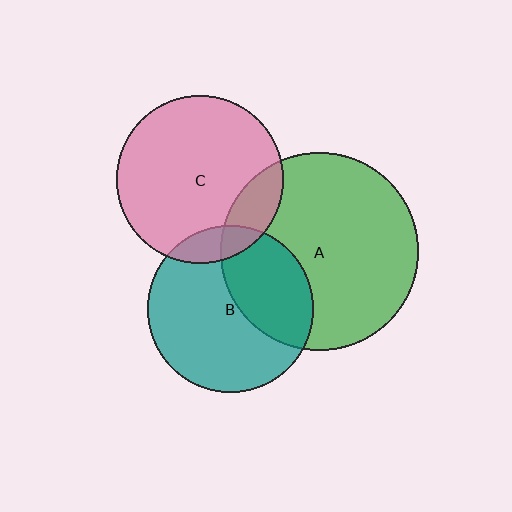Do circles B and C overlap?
Yes.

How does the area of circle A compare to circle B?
Approximately 1.4 times.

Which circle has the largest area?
Circle A (green).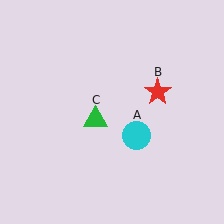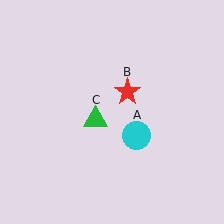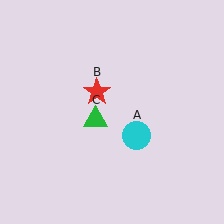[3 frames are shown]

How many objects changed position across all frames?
1 object changed position: red star (object B).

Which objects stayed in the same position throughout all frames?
Cyan circle (object A) and green triangle (object C) remained stationary.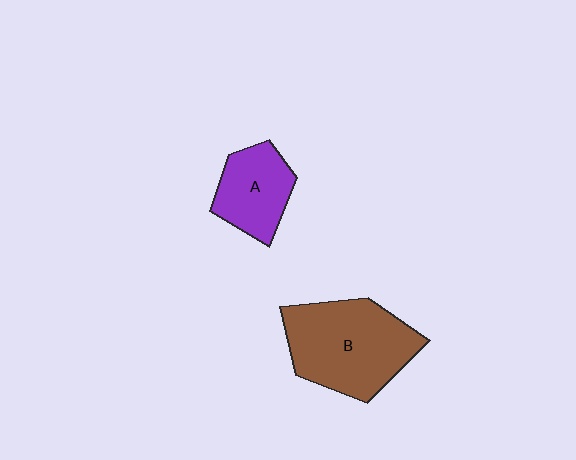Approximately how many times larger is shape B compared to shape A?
Approximately 1.8 times.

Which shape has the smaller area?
Shape A (purple).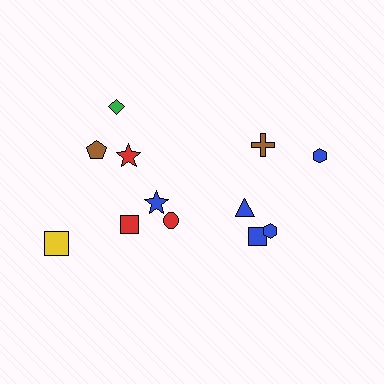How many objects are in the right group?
There are 5 objects.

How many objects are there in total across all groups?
There are 12 objects.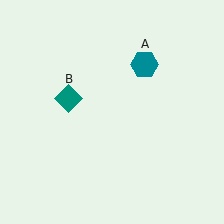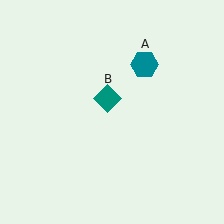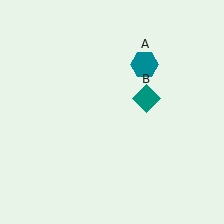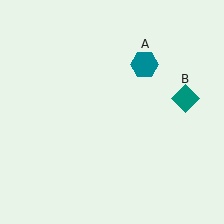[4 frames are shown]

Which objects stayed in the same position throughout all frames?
Teal hexagon (object A) remained stationary.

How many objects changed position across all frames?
1 object changed position: teal diamond (object B).